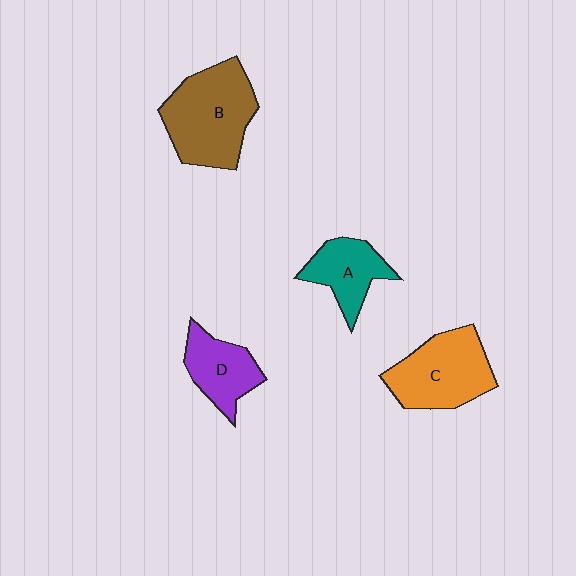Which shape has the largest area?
Shape B (brown).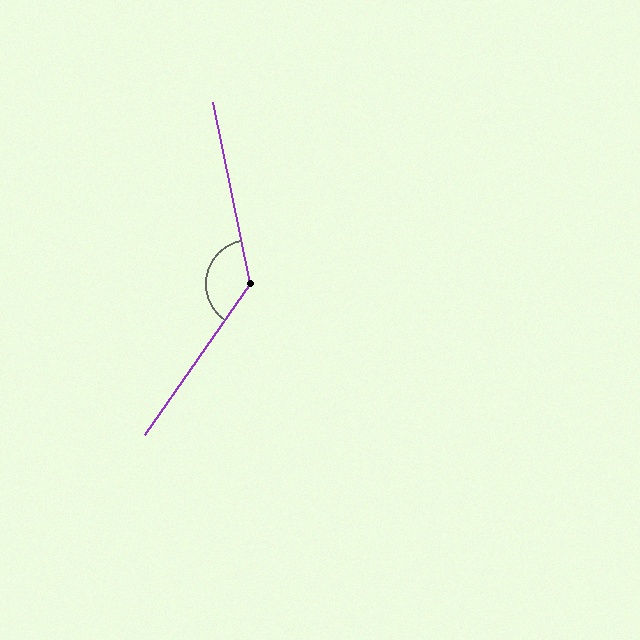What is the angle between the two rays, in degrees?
Approximately 134 degrees.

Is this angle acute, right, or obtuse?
It is obtuse.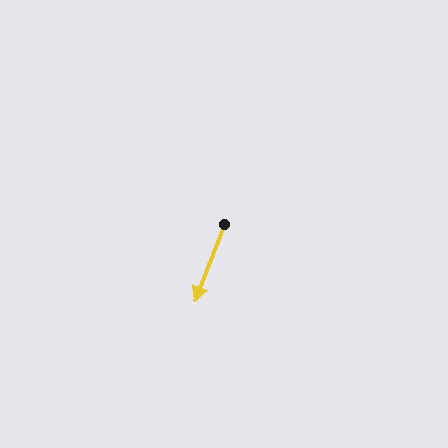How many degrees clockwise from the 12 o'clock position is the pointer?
Approximately 201 degrees.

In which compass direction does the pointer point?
South.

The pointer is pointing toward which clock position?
Roughly 7 o'clock.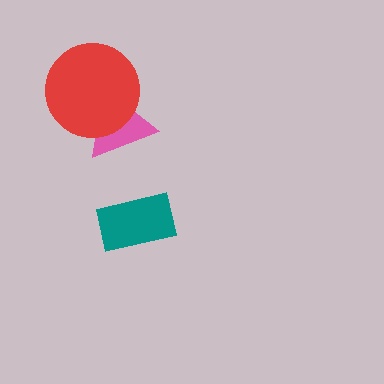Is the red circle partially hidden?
No, no other shape covers it.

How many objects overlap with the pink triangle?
1 object overlaps with the pink triangle.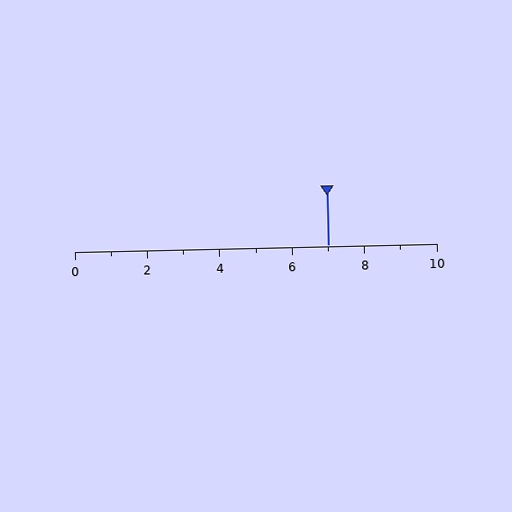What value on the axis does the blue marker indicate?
The marker indicates approximately 7.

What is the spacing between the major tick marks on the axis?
The major ticks are spaced 2 apart.